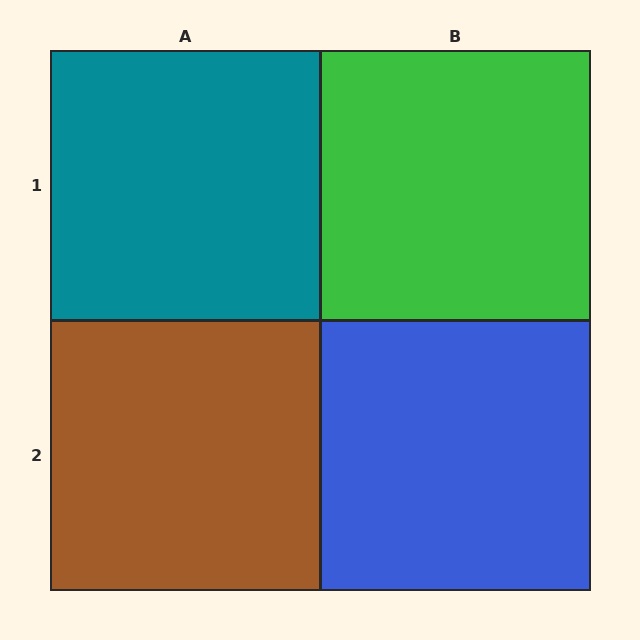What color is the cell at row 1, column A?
Teal.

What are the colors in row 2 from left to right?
Brown, blue.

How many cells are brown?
1 cell is brown.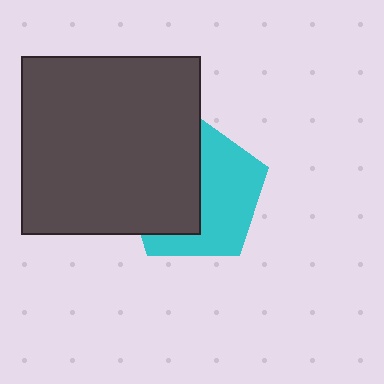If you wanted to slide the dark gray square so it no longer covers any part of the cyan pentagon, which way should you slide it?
Slide it left — that is the most direct way to separate the two shapes.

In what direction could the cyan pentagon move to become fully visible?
The cyan pentagon could move right. That would shift it out from behind the dark gray square entirely.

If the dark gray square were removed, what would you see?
You would see the complete cyan pentagon.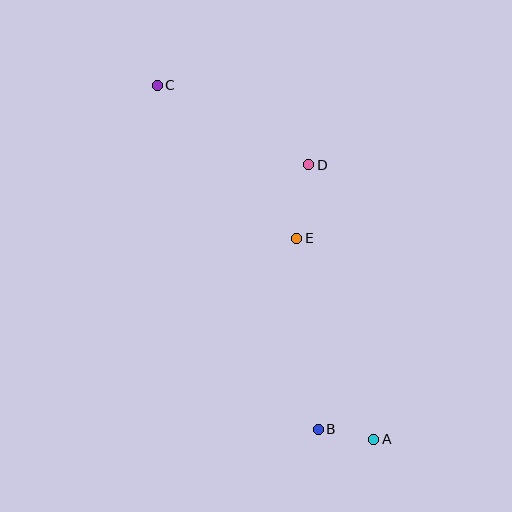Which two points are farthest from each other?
Points A and C are farthest from each other.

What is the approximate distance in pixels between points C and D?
The distance between C and D is approximately 171 pixels.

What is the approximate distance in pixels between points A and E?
The distance between A and E is approximately 215 pixels.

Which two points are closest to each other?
Points A and B are closest to each other.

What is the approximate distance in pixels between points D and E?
The distance between D and E is approximately 74 pixels.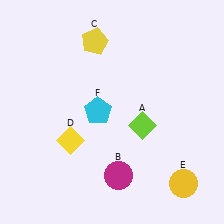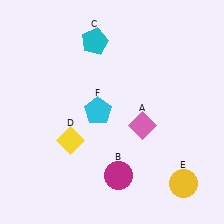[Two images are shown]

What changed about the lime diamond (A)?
In Image 1, A is lime. In Image 2, it changed to pink.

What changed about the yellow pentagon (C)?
In Image 1, C is yellow. In Image 2, it changed to cyan.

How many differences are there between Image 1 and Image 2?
There are 2 differences between the two images.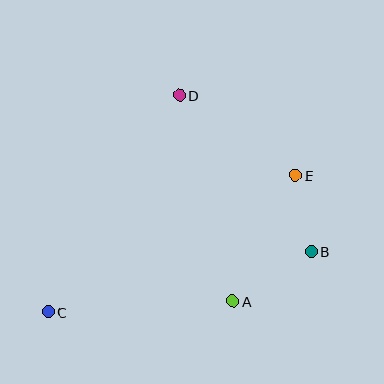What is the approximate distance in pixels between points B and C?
The distance between B and C is approximately 270 pixels.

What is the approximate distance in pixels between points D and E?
The distance between D and E is approximately 141 pixels.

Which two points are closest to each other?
Points B and E are closest to each other.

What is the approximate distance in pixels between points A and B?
The distance between A and B is approximately 93 pixels.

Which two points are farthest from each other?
Points C and E are farthest from each other.